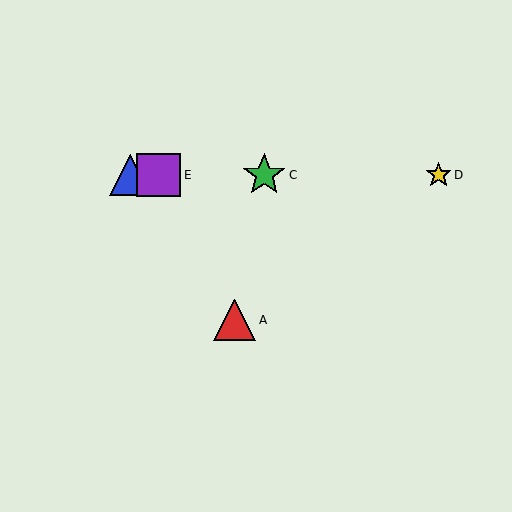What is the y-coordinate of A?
Object A is at y≈320.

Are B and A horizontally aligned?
No, B is at y≈175 and A is at y≈320.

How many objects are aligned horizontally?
4 objects (B, C, D, E) are aligned horizontally.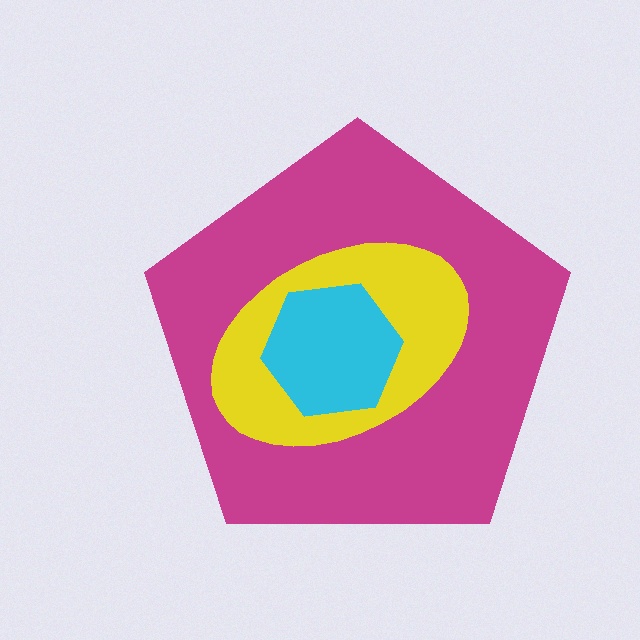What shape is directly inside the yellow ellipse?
The cyan hexagon.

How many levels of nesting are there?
3.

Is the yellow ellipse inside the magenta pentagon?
Yes.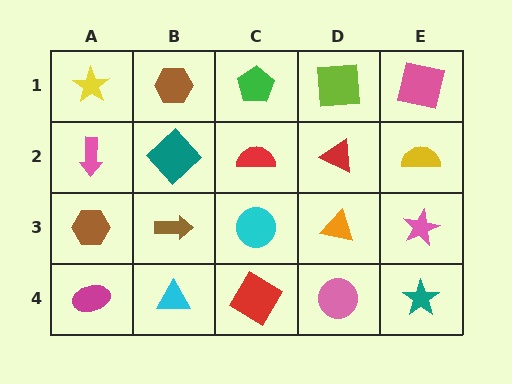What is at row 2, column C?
A red semicircle.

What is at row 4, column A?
A magenta ellipse.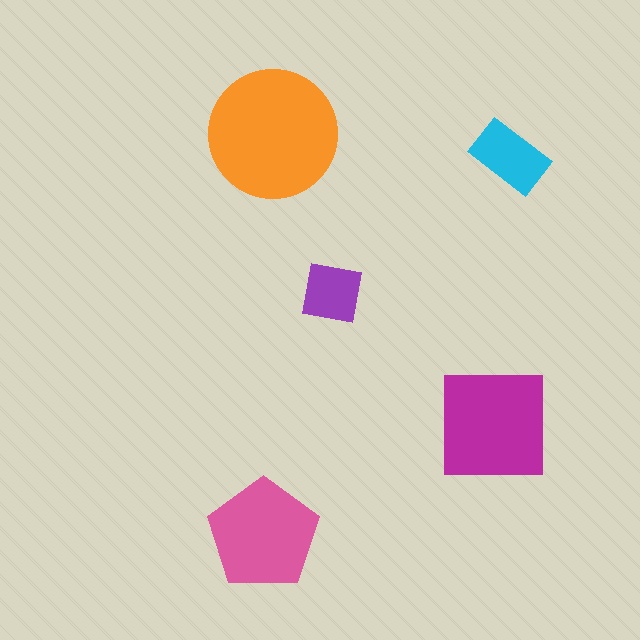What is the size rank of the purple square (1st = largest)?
5th.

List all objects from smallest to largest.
The purple square, the cyan rectangle, the pink pentagon, the magenta square, the orange circle.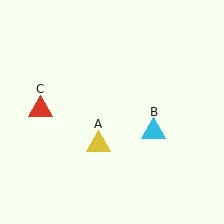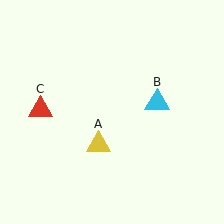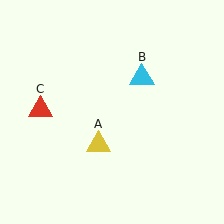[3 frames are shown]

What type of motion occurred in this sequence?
The cyan triangle (object B) rotated counterclockwise around the center of the scene.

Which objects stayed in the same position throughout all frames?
Yellow triangle (object A) and red triangle (object C) remained stationary.